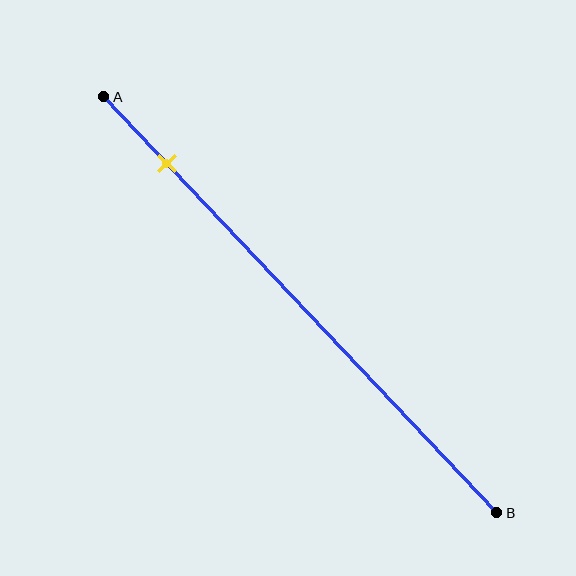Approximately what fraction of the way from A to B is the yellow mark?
The yellow mark is approximately 15% of the way from A to B.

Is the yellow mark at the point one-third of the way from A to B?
No, the mark is at about 15% from A, not at the 33% one-third point.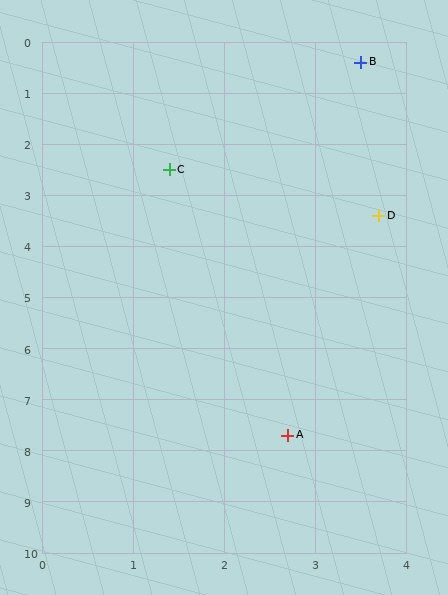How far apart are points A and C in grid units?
Points A and C are about 5.4 grid units apart.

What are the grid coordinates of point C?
Point C is at approximately (1.4, 2.5).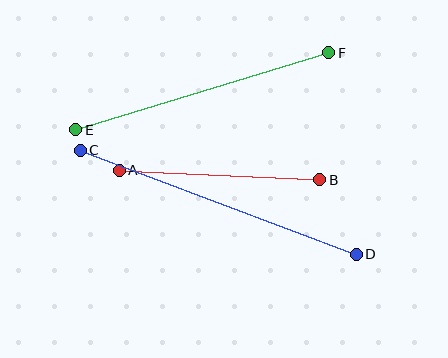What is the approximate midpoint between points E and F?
The midpoint is at approximately (202, 91) pixels.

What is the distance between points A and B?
The distance is approximately 201 pixels.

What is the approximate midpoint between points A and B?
The midpoint is at approximately (219, 175) pixels.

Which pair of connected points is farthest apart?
Points C and D are farthest apart.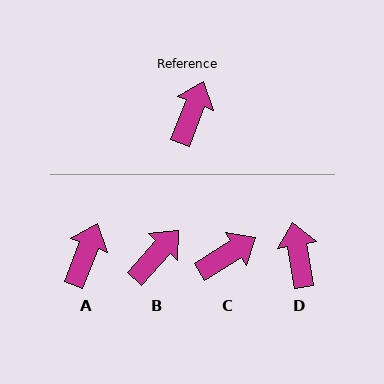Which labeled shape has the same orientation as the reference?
A.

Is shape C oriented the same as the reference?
No, it is off by about 37 degrees.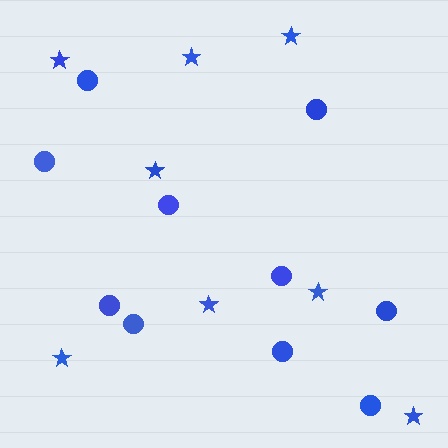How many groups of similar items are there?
There are 2 groups: one group of circles (10) and one group of stars (8).